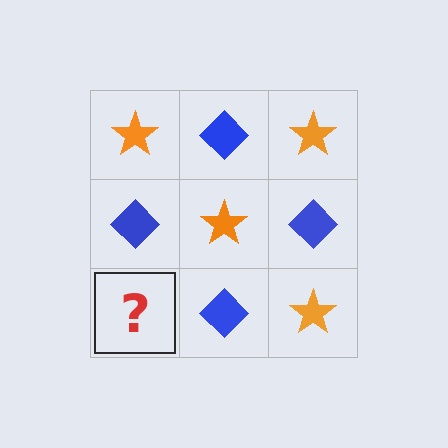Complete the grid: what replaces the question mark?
The question mark should be replaced with an orange star.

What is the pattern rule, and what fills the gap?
The rule is that it alternates orange star and blue diamond in a checkerboard pattern. The gap should be filled with an orange star.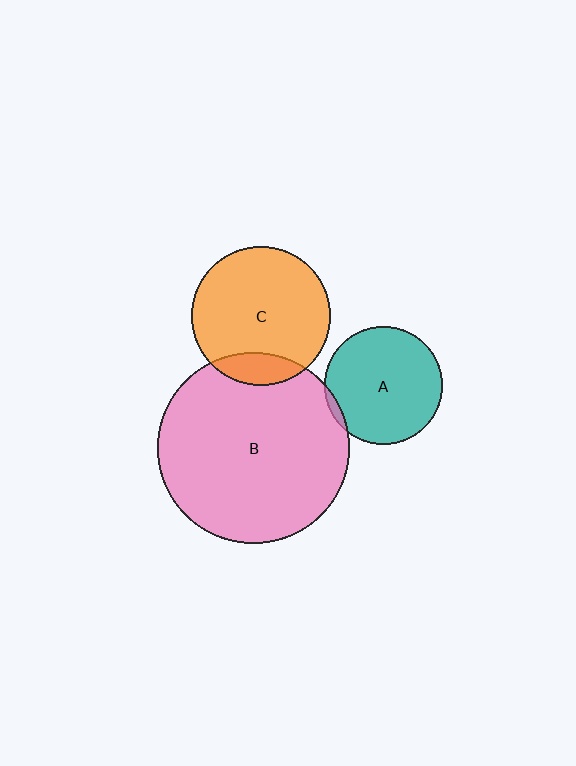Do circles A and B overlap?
Yes.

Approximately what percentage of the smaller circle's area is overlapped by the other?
Approximately 5%.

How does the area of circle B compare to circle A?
Approximately 2.6 times.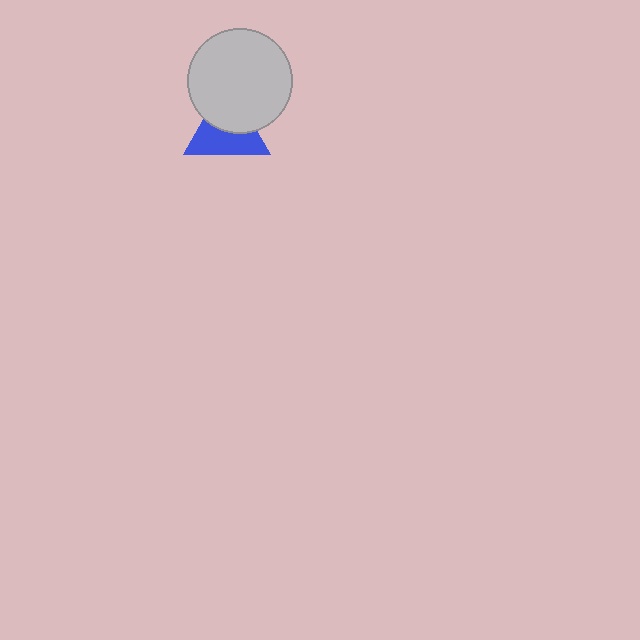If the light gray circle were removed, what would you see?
You would see the complete blue triangle.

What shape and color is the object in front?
The object in front is a light gray circle.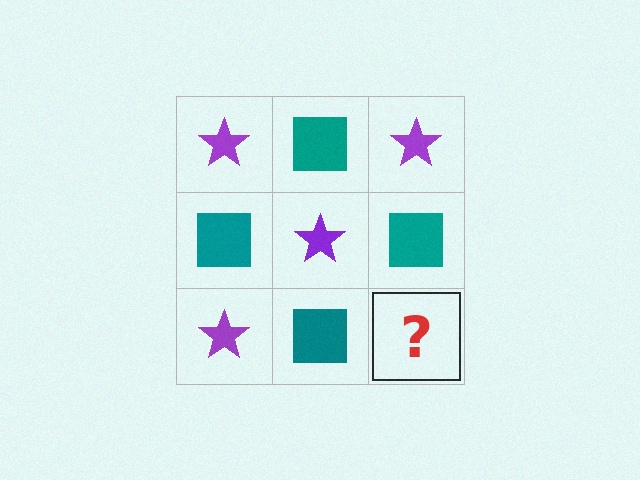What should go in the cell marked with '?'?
The missing cell should contain a purple star.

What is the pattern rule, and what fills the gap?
The rule is that it alternates purple star and teal square in a checkerboard pattern. The gap should be filled with a purple star.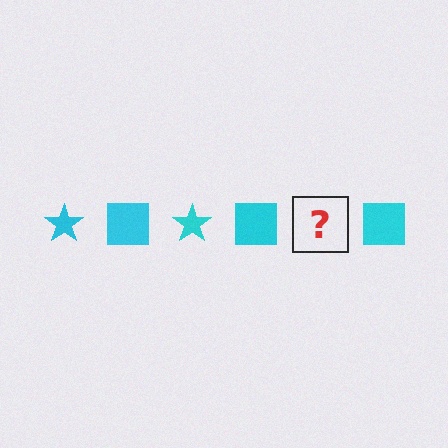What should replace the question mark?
The question mark should be replaced with a cyan star.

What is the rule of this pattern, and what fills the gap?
The rule is that the pattern cycles through star, square shapes in cyan. The gap should be filled with a cyan star.